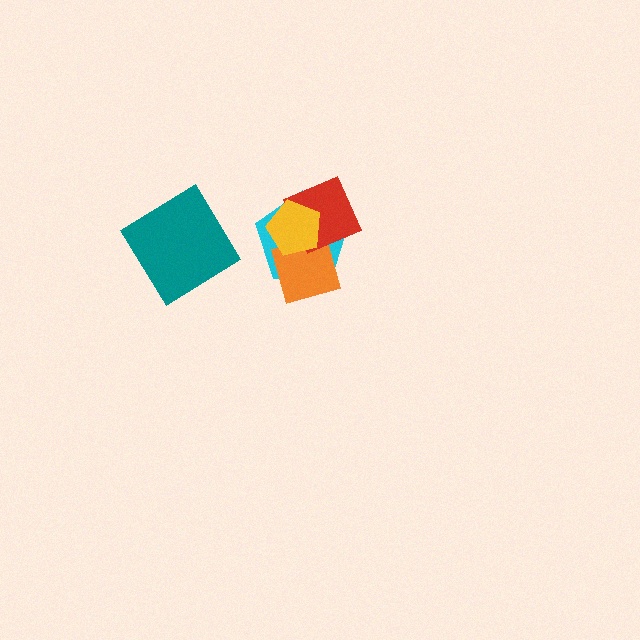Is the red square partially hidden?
Yes, it is partially covered by another shape.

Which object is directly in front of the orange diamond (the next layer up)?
The red square is directly in front of the orange diamond.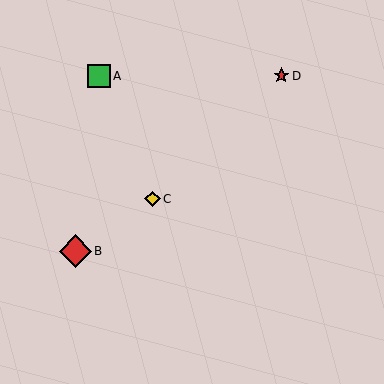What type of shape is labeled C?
Shape C is a yellow diamond.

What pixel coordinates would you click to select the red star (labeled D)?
Click at (281, 76) to select the red star D.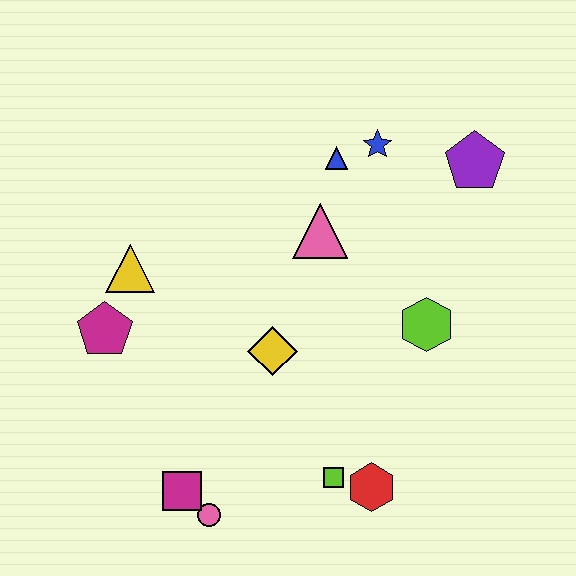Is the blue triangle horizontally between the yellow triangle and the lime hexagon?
Yes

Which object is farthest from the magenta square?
The purple pentagon is farthest from the magenta square.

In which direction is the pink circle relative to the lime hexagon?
The pink circle is to the left of the lime hexagon.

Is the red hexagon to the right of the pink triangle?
Yes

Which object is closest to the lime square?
The red hexagon is closest to the lime square.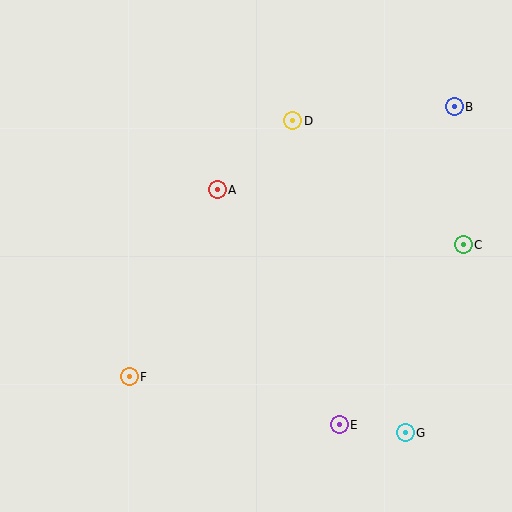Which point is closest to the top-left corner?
Point A is closest to the top-left corner.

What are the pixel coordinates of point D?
Point D is at (293, 121).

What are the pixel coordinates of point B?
Point B is at (454, 107).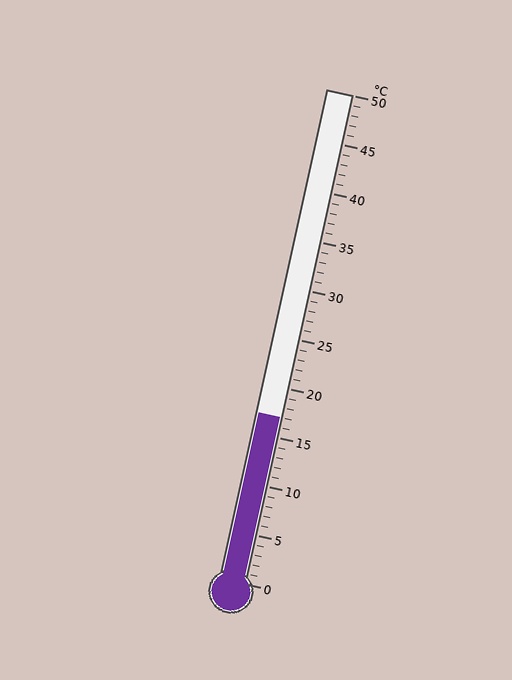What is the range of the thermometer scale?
The thermometer scale ranges from 0°C to 50°C.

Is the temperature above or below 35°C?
The temperature is below 35°C.